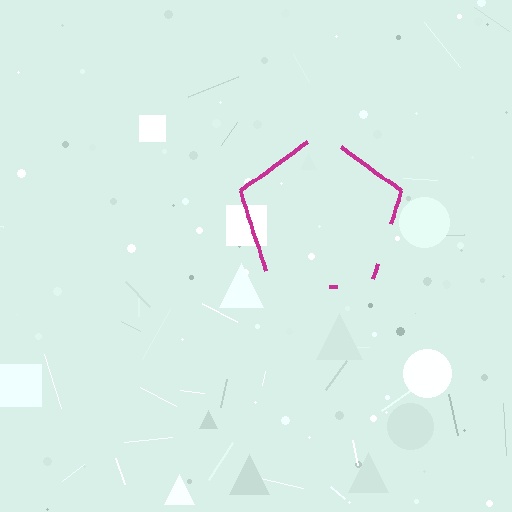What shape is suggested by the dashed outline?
The dashed outline suggests a pentagon.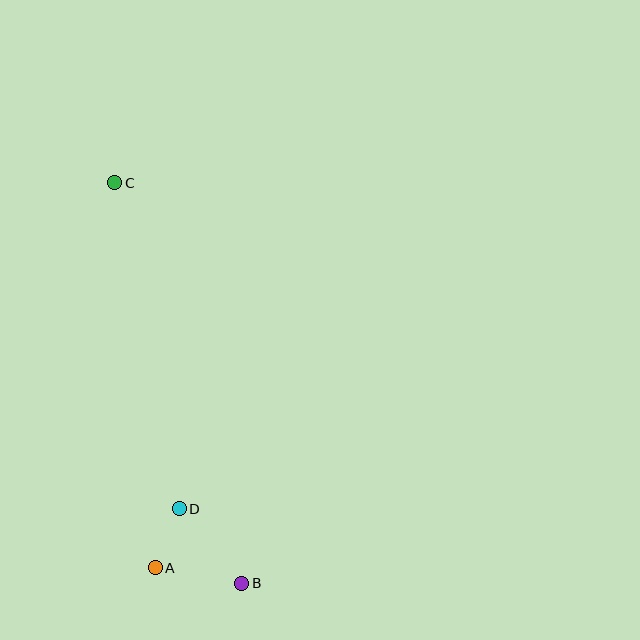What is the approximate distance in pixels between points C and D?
The distance between C and D is approximately 333 pixels.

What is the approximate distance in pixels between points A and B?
The distance between A and B is approximately 88 pixels.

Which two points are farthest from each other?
Points B and C are farthest from each other.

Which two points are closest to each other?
Points A and D are closest to each other.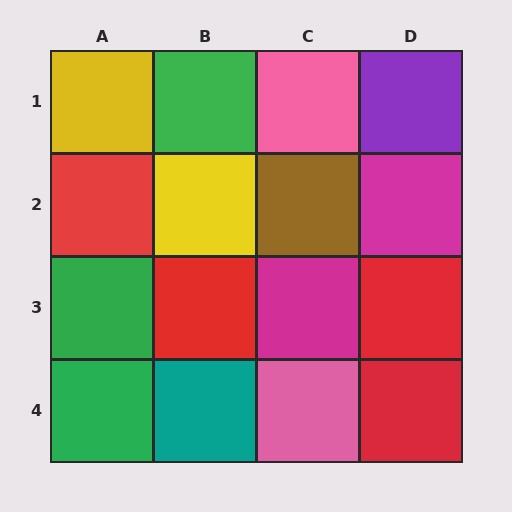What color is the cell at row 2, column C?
Brown.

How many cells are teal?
1 cell is teal.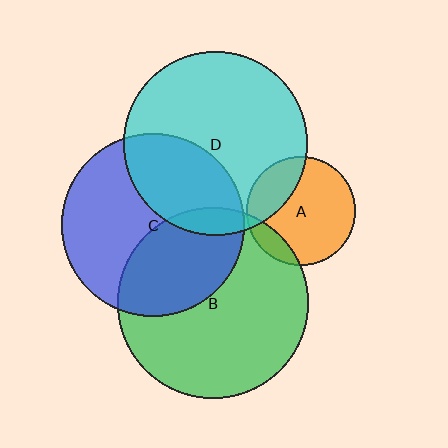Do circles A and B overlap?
Yes.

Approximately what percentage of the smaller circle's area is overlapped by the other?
Approximately 10%.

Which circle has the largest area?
Circle B (green).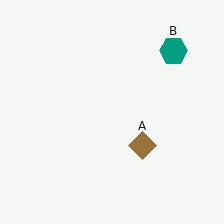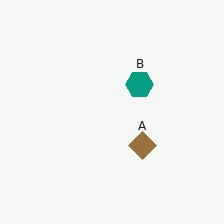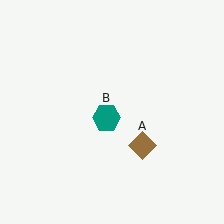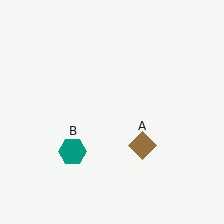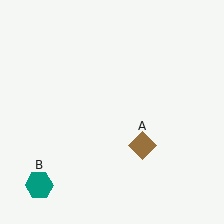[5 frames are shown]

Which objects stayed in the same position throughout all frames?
Brown diamond (object A) remained stationary.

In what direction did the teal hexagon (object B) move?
The teal hexagon (object B) moved down and to the left.